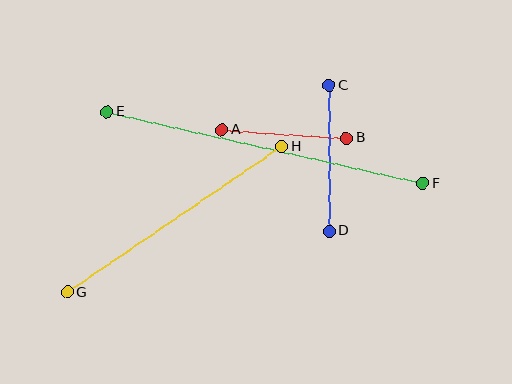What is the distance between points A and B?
The distance is approximately 125 pixels.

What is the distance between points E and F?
The distance is approximately 323 pixels.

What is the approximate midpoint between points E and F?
The midpoint is at approximately (265, 148) pixels.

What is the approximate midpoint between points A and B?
The midpoint is at approximately (284, 134) pixels.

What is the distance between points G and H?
The distance is approximately 259 pixels.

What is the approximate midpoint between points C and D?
The midpoint is at approximately (329, 158) pixels.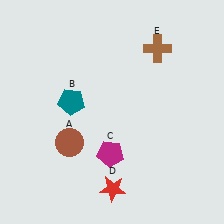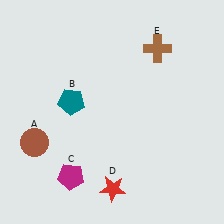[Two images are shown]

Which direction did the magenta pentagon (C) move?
The magenta pentagon (C) moved left.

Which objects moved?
The objects that moved are: the brown circle (A), the magenta pentagon (C).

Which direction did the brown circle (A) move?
The brown circle (A) moved left.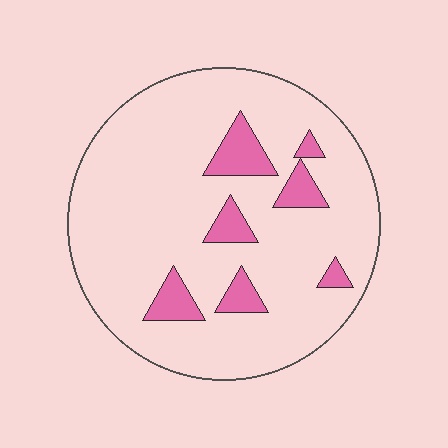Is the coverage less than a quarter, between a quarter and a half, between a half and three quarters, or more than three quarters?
Less than a quarter.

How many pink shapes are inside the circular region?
7.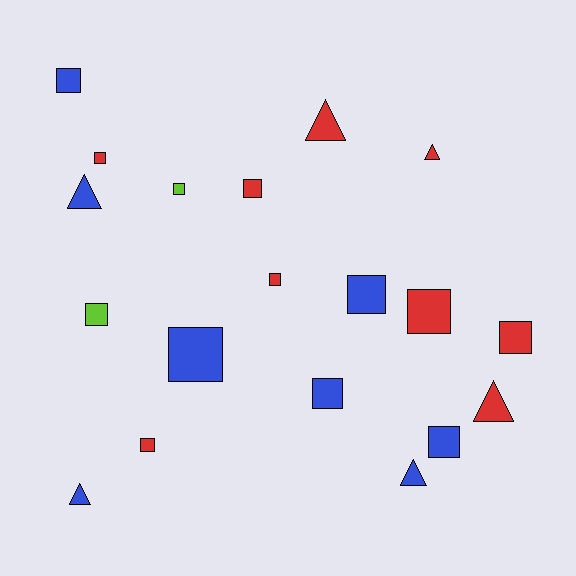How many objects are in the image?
There are 19 objects.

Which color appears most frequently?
Red, with 9 objects.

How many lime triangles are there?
There are no lime triangles.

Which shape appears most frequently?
Square, with 13 objects.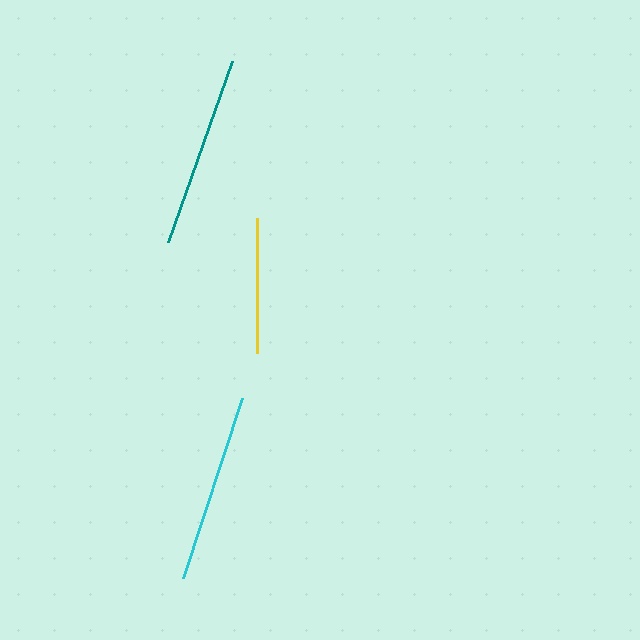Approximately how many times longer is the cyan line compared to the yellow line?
The cyan line is approximately 1.4 times the length of the yellow line.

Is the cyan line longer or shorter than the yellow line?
The cyan line is longer than the yellow line.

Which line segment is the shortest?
The yellow line is the shortest at approximately 135 pixels.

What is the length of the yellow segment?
The yellow segment is approximately 135 pixels long.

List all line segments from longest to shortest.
From longest to shortest: teal, cyan, yellow.